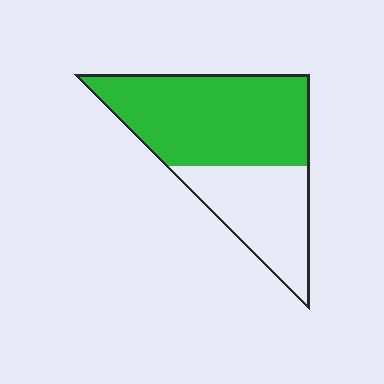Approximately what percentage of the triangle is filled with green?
Approximately 65%.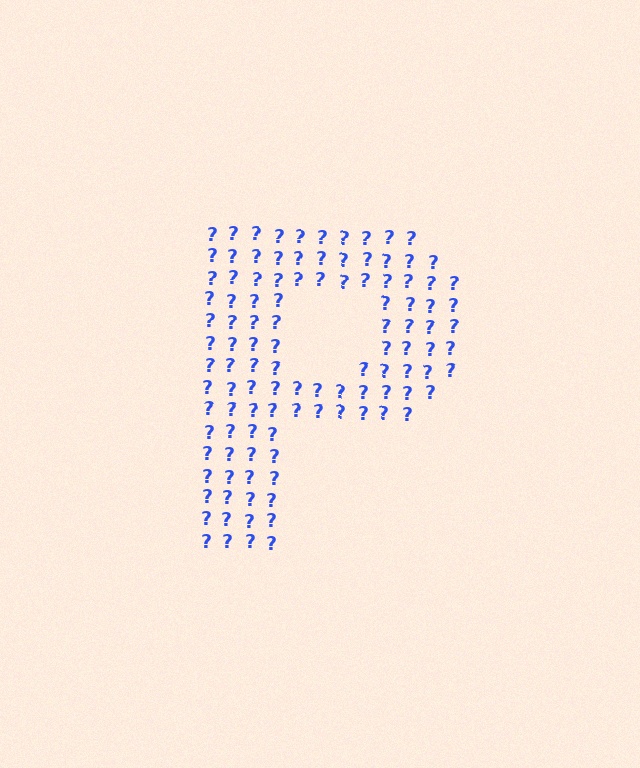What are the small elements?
The small elements are question marks.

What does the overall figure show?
The overall figure shows the letter P.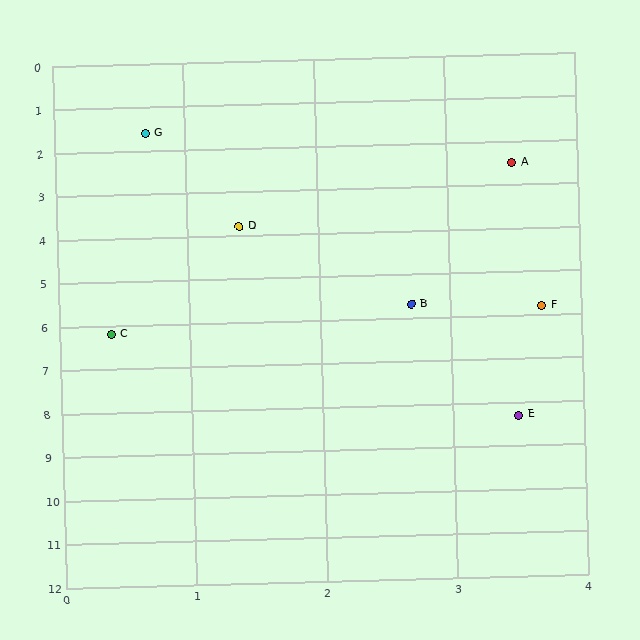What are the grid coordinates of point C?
Point C is at approximately (0.4, 6.2).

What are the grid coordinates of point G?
Point G is at approximately (0.7, 1.6).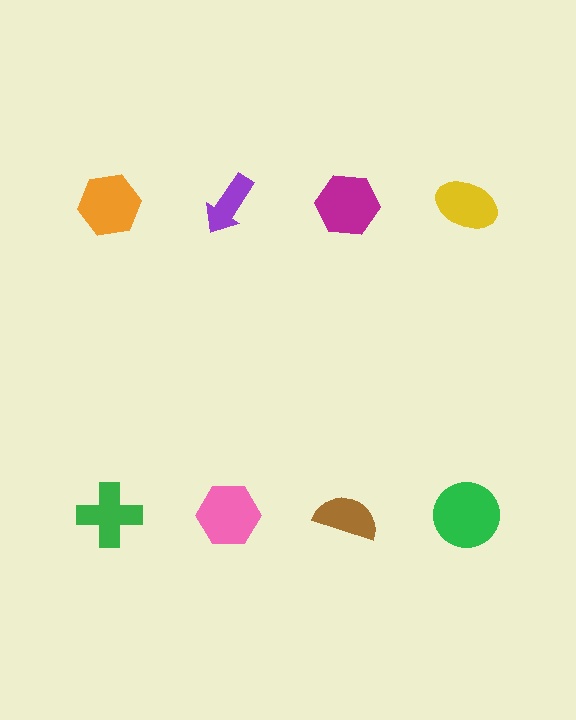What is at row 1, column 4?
A yellow ellipse.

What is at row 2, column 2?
A pink hexagon.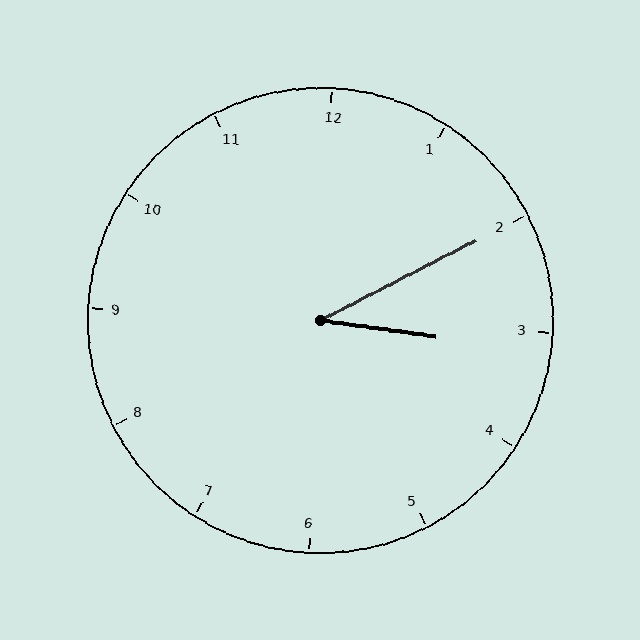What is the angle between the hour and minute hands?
Approximately 35 degrees.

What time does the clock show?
3:10.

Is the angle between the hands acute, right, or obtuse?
It is acute.